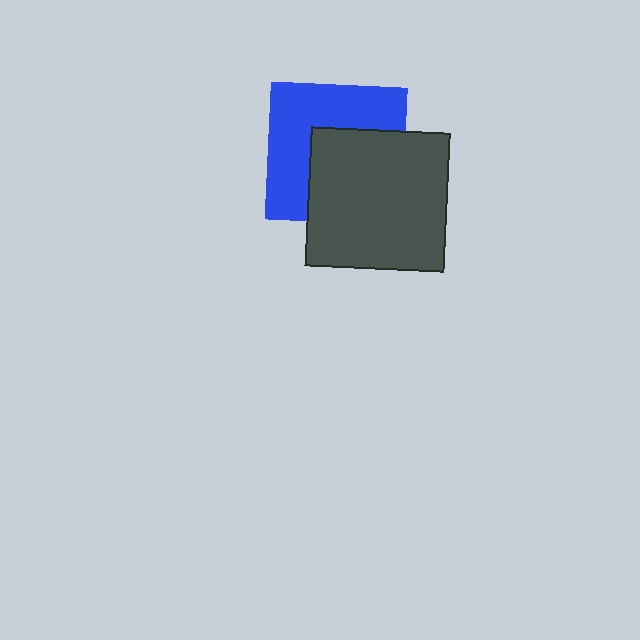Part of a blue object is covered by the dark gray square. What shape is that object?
It is a square.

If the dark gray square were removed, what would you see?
You would see the complete blue square.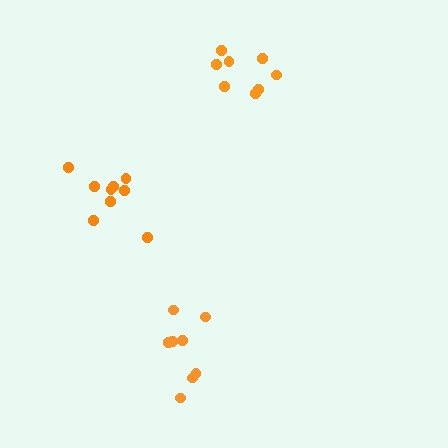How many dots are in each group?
Group 1: 8 dots, Group 2: 8 dots, Group 3: 9 dots (25 total).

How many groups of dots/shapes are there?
There are 3 groups.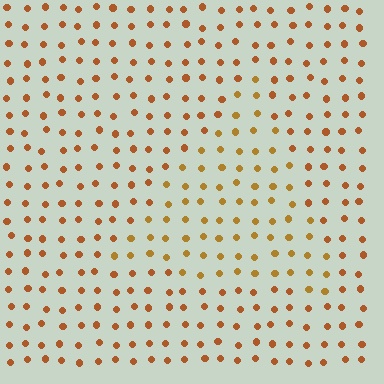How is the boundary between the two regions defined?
The boundary is defined purely by a slight shift in hue (about 19 degrees). Spacing, size, and orientation are identical on both sides.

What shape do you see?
I see a triangle.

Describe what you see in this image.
The image is filled with small brown elements in a uniform arrangement. A triangle-shaped region is visible where the elements are tinted to a slightly different hue, forming a subtle color boundary.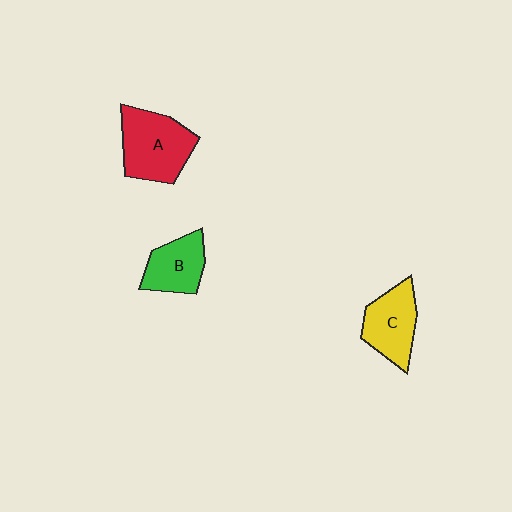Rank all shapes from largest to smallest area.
From largest to smallest: A (red), C (yellow), B (green).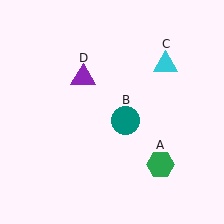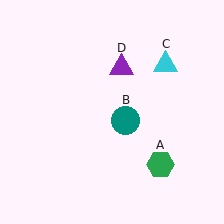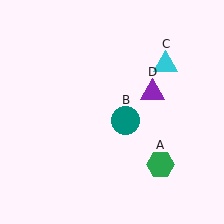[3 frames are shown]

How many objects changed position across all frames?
1 object changed position: purple triangle (object D).